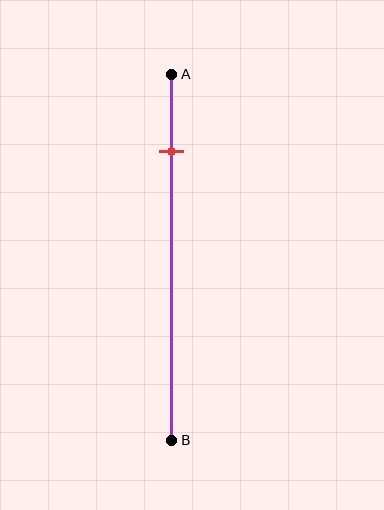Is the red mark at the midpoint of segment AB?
No, the mark is at about 20% from A, not at the 50% midpoint.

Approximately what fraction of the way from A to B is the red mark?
The red mark is approximately 20% of the way from A to B.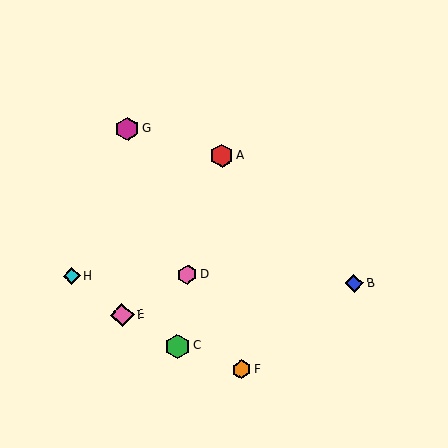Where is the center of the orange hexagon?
The center of the orange hexagon is at (241, 369).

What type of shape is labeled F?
Shape F is an orange hexagon.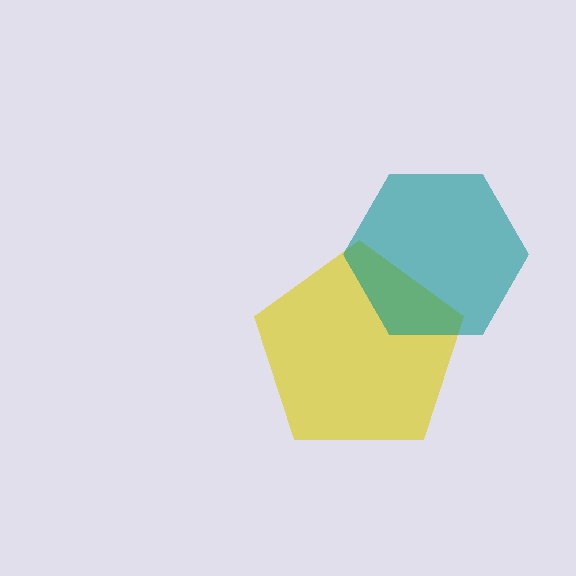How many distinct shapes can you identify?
There are 2 distinct shapes: a yellow pentagon, a teal hexagon.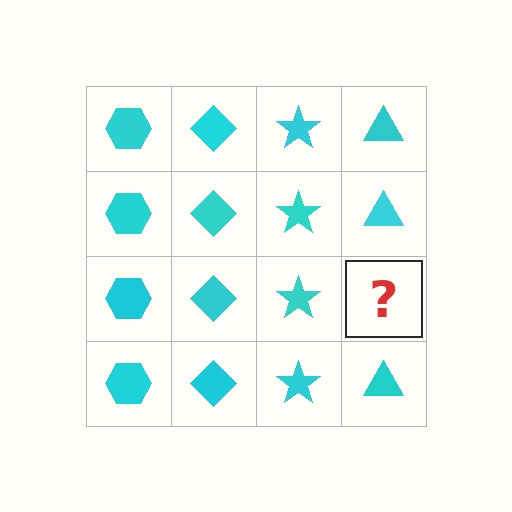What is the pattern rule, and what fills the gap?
The rule is that each column has a consistent shape. The gap should be filled with a cyan triangle.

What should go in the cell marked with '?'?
The missing cell should contain a cyan triangle.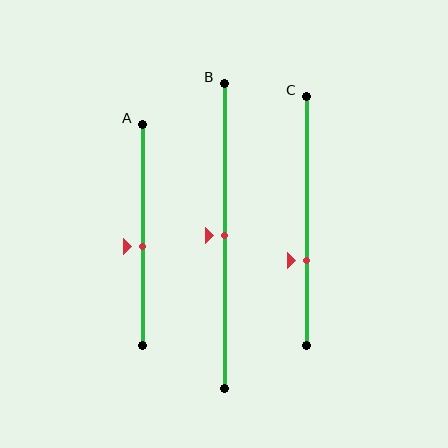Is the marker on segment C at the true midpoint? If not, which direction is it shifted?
No, the marker on segment C is shifted downward by about 16% of the segment length.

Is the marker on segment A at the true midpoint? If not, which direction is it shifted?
No, the marker on segment A is shifted downward by about 5% of the segment length.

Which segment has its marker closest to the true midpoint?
Segment B has its marker closest to the true midpoint.